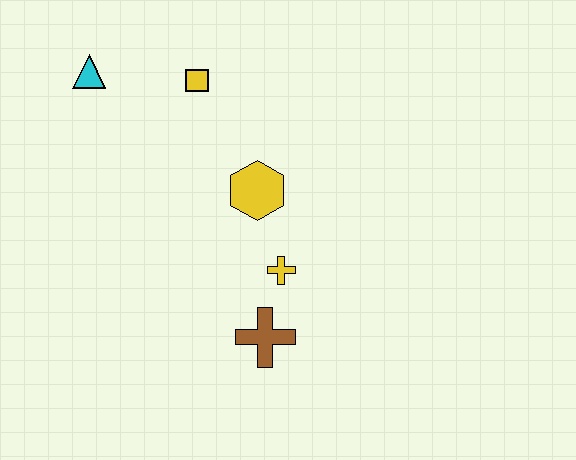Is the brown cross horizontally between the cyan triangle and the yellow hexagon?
No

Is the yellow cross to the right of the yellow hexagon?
Yes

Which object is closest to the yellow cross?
The brown cross is closest to the yellow cross.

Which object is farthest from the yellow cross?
The cyan triangle is farthest from the yellow cross.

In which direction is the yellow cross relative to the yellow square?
The yellow cross is below the yellow square.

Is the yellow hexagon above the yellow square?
No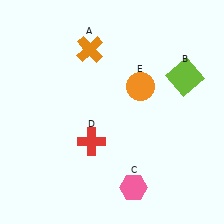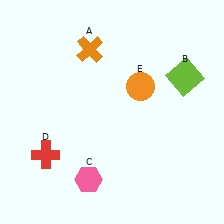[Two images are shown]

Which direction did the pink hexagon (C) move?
The pink hexagon (C) moved left.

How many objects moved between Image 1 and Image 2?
2 objects moved between the two images.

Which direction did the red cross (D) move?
The red cross (D) moved left.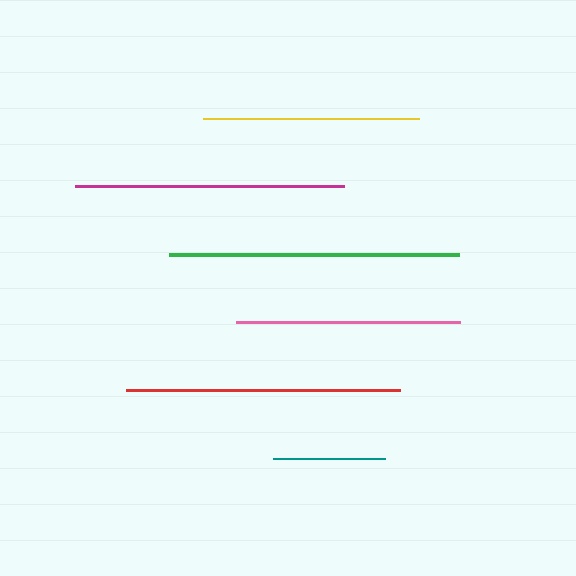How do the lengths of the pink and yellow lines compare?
The pink and yellow lines are approximately the same length.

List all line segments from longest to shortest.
From longest to shortest: green, red, magenta, pink, yellow, teal.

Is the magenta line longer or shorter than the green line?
The green line is longer than the magenta line.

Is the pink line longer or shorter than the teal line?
The pink line is longer than the teal line.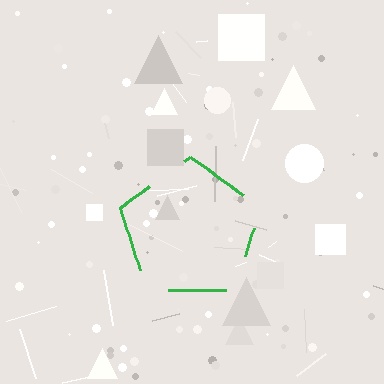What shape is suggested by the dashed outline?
The dashed outline suggests a pentagon.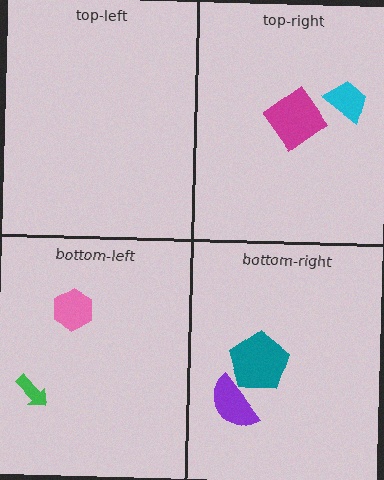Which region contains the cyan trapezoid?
The top-right region.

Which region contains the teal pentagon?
The bottom-right region.